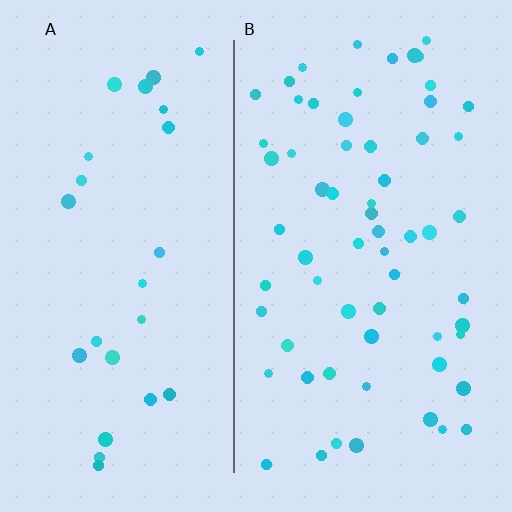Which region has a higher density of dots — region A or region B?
B (the right).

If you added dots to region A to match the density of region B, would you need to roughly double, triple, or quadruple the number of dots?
Approximately double.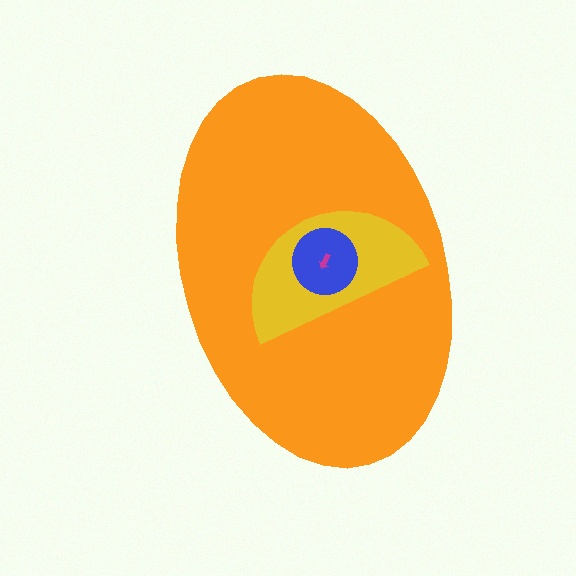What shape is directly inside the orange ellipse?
The yellow semicircle.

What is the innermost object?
The magenta arrow.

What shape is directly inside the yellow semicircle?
The blue circle.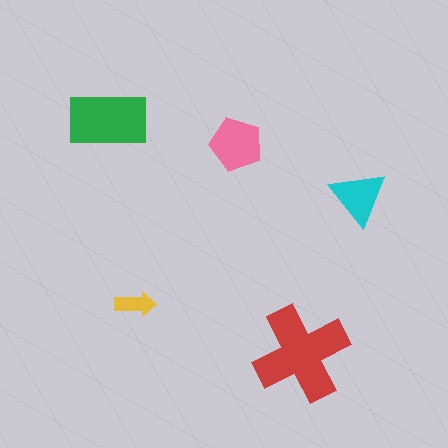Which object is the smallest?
The yellow arrow.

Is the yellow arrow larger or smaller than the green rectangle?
Smaller.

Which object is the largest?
The red cross.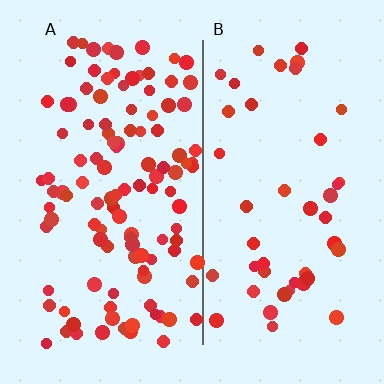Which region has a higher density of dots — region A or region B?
A (the left).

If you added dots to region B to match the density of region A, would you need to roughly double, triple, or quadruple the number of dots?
Approximately triple.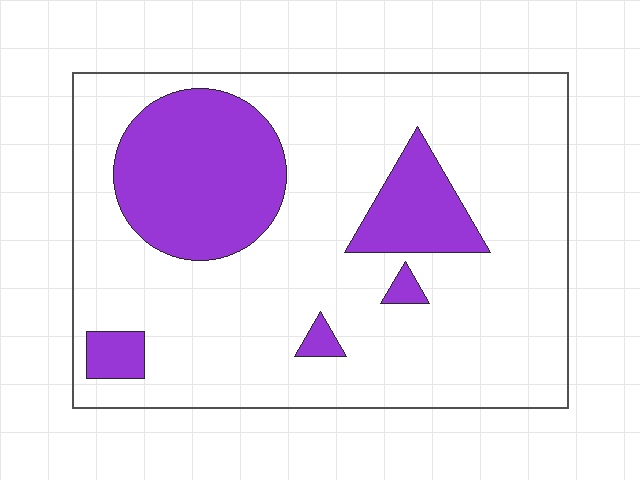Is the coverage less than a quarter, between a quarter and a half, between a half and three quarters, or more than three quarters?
Less than a quarter.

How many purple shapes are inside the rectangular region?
5.